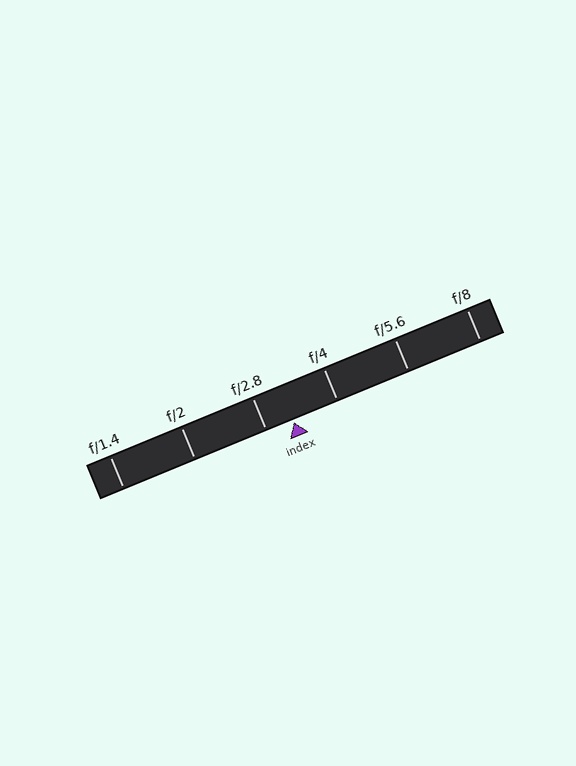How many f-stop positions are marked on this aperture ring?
There are 6 f-stop positions marked.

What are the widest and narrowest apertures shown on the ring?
The widest aperture shown is f/1.4 and the narrowest is f/8.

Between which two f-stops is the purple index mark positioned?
The index mark is between f/2.8 and f/4.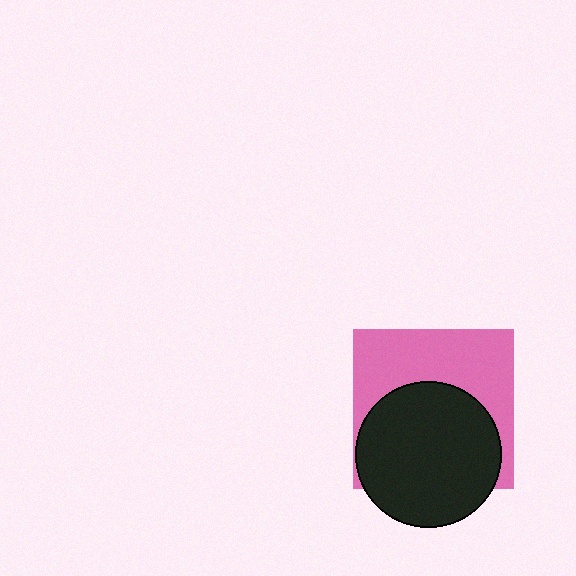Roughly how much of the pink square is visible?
About half of it is visible (roughly 48%).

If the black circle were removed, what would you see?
You would see the complete pink square.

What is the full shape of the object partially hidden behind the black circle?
The partially hidden object is a pink square.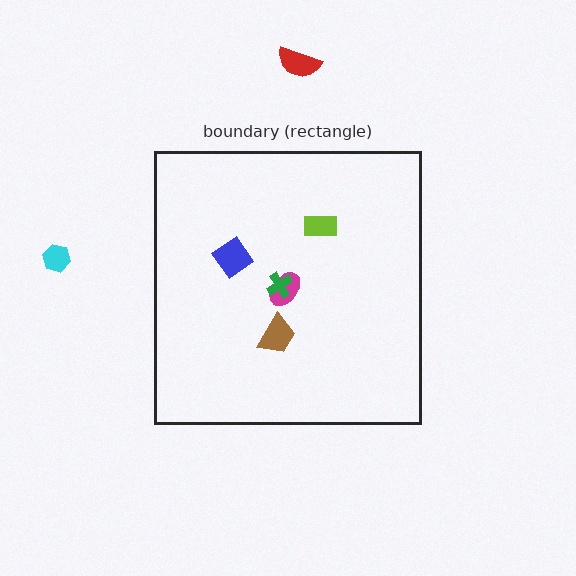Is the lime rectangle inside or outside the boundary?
Inside.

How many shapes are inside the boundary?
5 inside, 2 outside.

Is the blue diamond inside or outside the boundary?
Inside.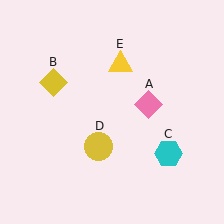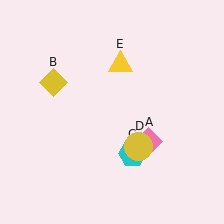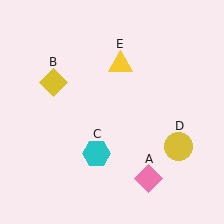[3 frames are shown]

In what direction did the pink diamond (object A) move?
The pink diamond (object A) moved down.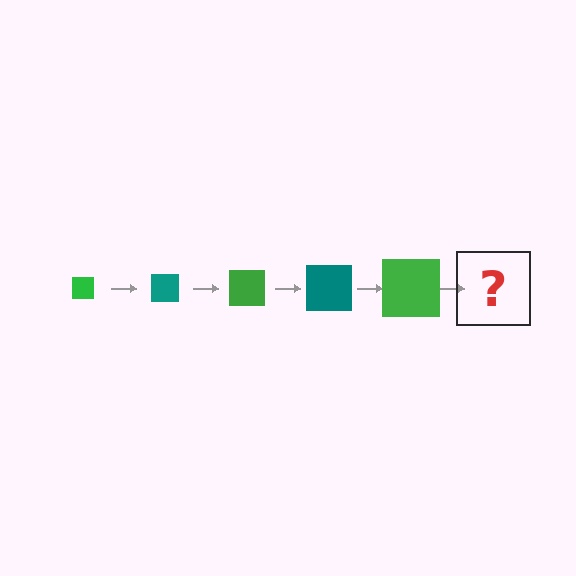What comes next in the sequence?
The next element should be a teal square, larger than the previous one.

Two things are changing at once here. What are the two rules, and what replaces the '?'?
The two rules are that the square grows larger each step and the color cycles through green and teal. The '?' should be a teal square, larger than the previous one.